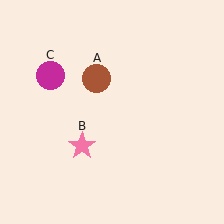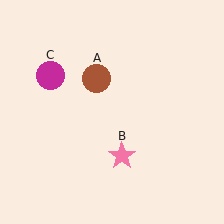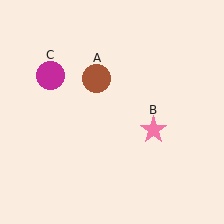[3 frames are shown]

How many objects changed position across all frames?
1 object changed position: pink star (object B).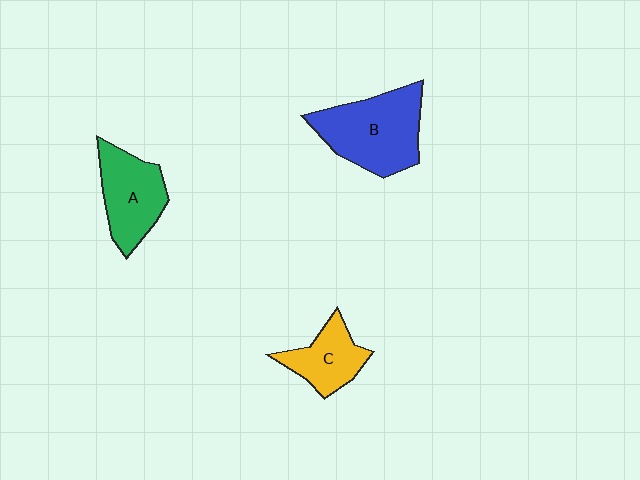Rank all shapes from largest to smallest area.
From largest to smallest: B (blue), A (green), C (yellow).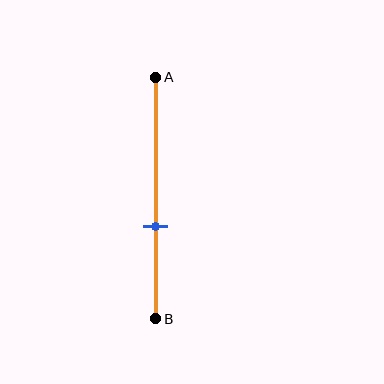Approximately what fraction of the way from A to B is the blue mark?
The blue mark is approximately 60% of the way from A to B.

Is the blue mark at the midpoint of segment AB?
No, the mark is at about 60% from A, not at the 50% midpoint.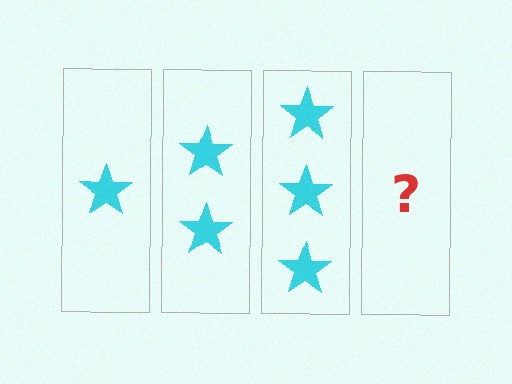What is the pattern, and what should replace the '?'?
The pattern is that each step adds one more star. The '?' should be 4 stars.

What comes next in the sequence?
The next element should be 4 stars.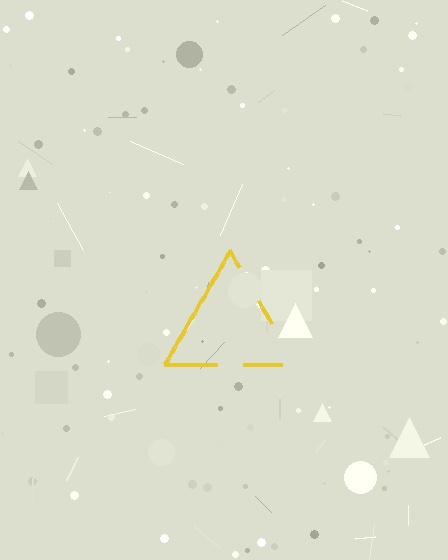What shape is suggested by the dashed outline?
The dashed outline suggests a triangle.